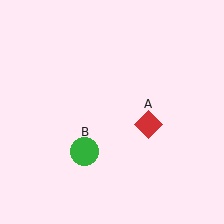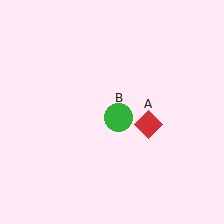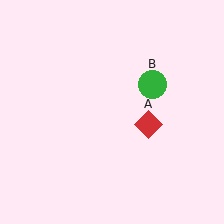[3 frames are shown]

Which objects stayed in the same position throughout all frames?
Red diamond (object A) remained stationary.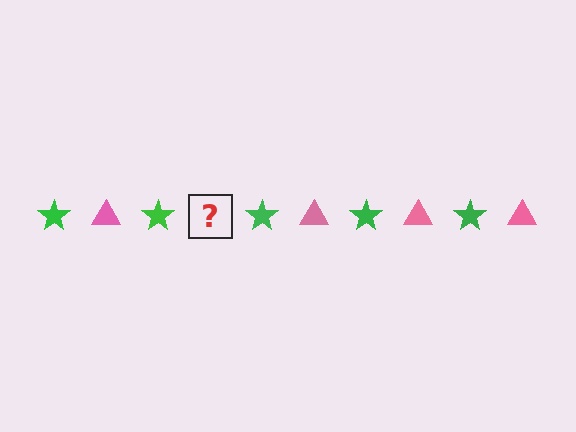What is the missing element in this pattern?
The missing element is a pink triangle.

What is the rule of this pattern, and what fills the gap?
The rule is that the pattern alternates between green star and pink triangle. The gap should be filled with a pink triangle.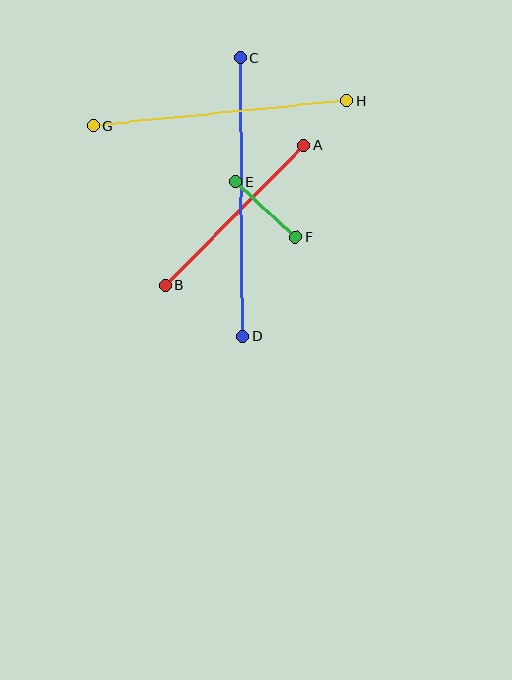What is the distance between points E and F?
The distance is approximately 81 pixels.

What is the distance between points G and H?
The distance is approximately 254 pixels.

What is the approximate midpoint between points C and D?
The midpoint is at approximately (241, 197) pixels.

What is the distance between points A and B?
The distance is approximately 196 pixels.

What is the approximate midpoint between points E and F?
The midpoint is at approximately (266, 210) pixels.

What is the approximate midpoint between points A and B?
The midpoint is at approximately (234, 215) pixels.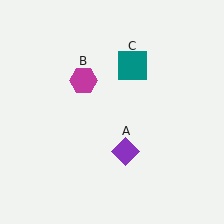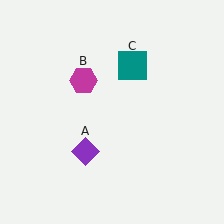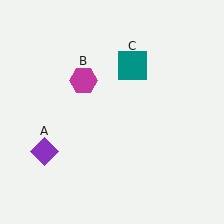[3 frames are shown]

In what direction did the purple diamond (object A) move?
The purple diamond (object A) moved left.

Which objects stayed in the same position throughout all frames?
Magenta hexagon (object B) and teal square (object C) remained stationary.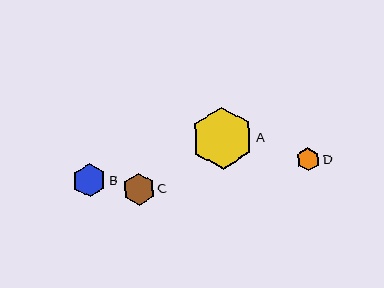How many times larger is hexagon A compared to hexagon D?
Hexagon A is approximately 2.7 times the size of hexagon D.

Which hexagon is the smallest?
Hexagon D is the smallest with a size of approximately 23 pixels.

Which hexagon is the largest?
Hexagon A is the largest with a size of approximately 62 pixels.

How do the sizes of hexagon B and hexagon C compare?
Hexagon B and hexagon C are approximately the same size.